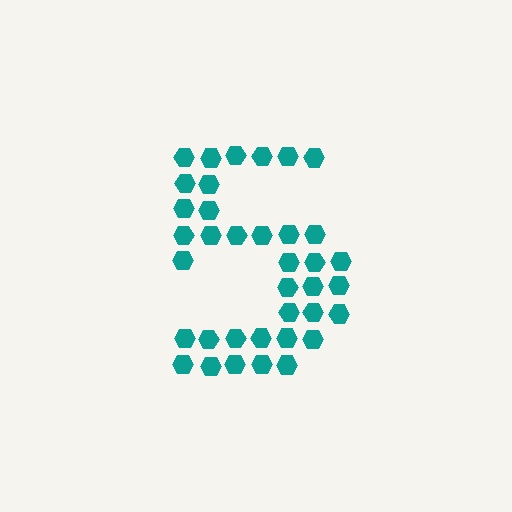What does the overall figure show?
The overall figure shows the digit 5.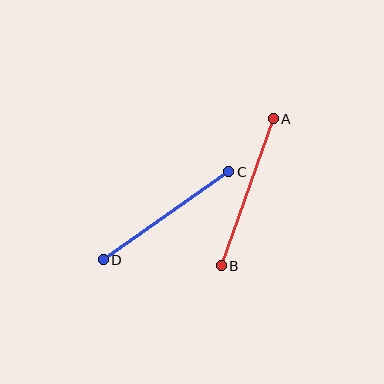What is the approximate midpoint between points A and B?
The midpoint is at approximately (247, 192) pixels.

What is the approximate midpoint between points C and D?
The midpoint is at approximately (166, 216) pixels.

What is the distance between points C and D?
The distance is approximately 153 pixels.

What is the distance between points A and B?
The distance is approximately 156 pixels.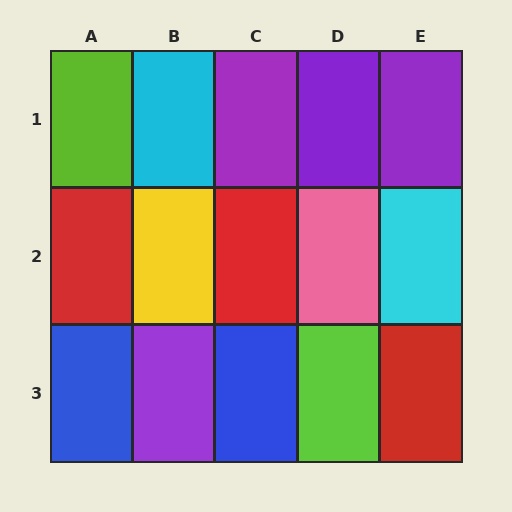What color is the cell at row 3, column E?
Red.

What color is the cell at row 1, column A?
Lime.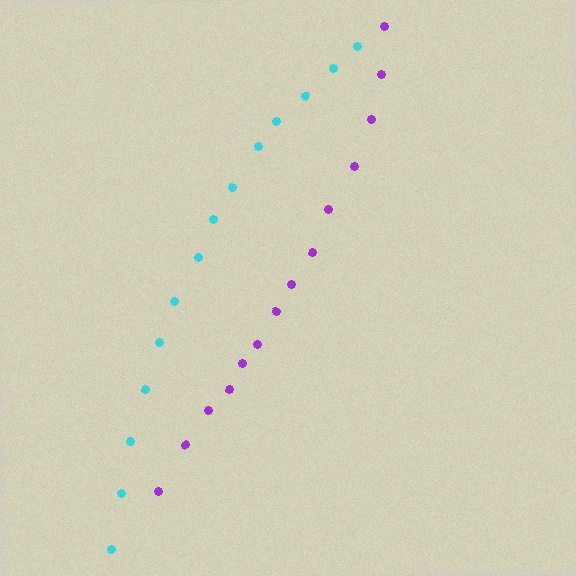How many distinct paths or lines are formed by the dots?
There are 2 distinct paths.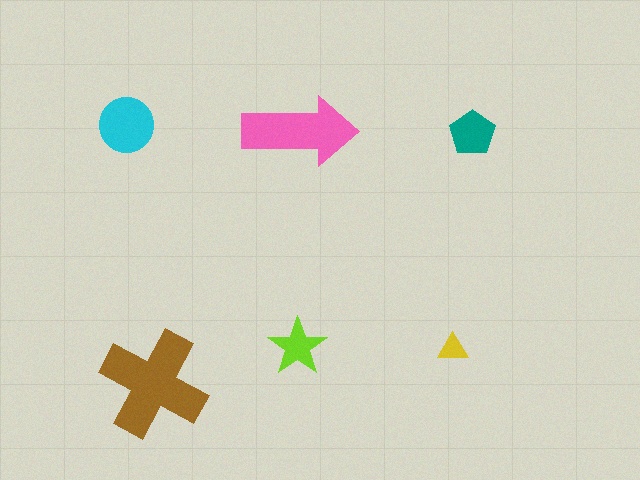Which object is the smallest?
The yellow triangle.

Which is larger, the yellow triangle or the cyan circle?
The cyan circle.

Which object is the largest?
The brown cross.